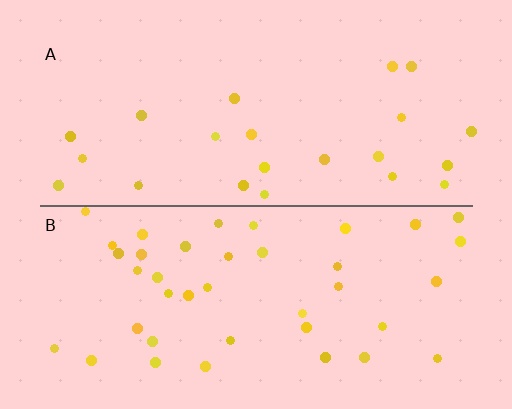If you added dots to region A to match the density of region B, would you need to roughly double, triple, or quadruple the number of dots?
Approximately double.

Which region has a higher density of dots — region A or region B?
B (the bottom).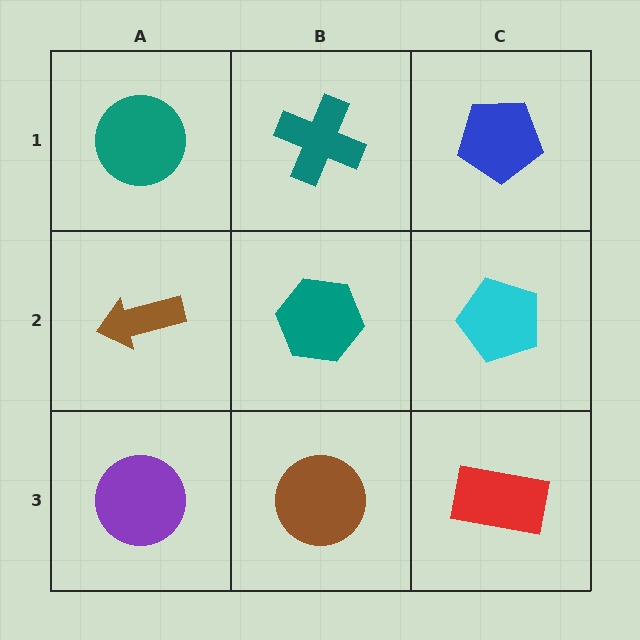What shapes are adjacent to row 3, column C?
A cyan pentagon (row 2, column C), a brown circle (row 3, column B).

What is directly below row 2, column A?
A purple circle.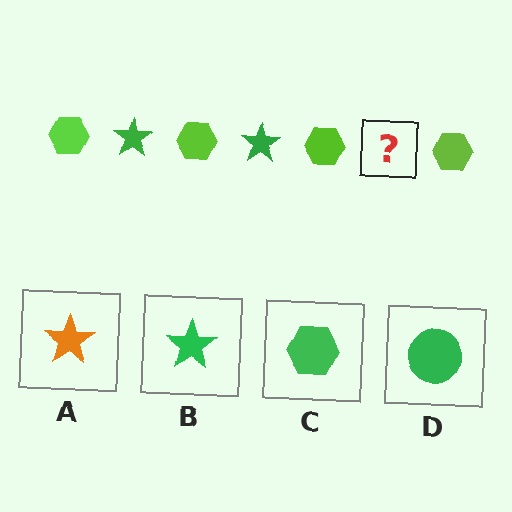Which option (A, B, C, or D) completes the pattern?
B.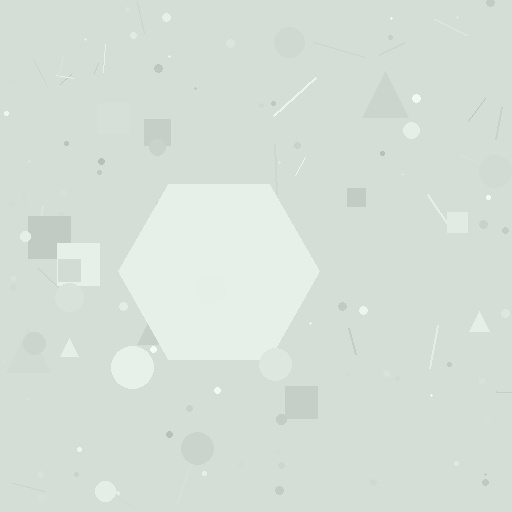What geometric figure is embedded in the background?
A hexagon is embedded in the background.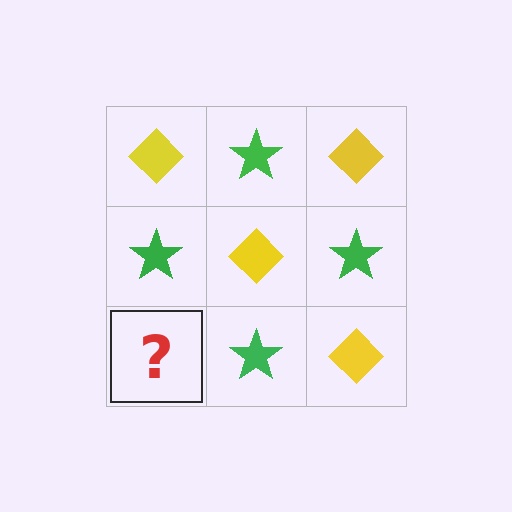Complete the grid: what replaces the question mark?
The question mark should be replaced with a yellow diamond.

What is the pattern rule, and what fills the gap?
The rule is that it alternates yellow diamond and green star in a checkerboard pattern. The gap should be filled with a yellow diamond.